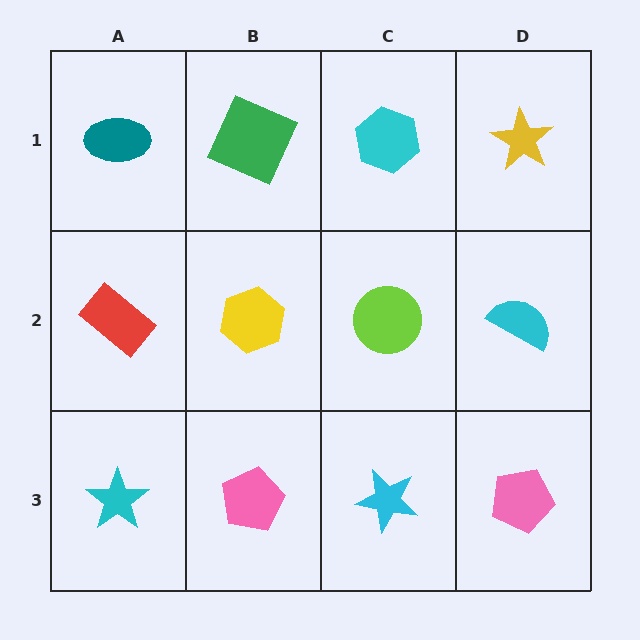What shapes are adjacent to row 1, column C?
A lime circle (row 2, column C), a green square (row 1, column B), a yellow star (row 1, column D).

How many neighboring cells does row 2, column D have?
3.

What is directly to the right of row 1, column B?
A cyan hexagon.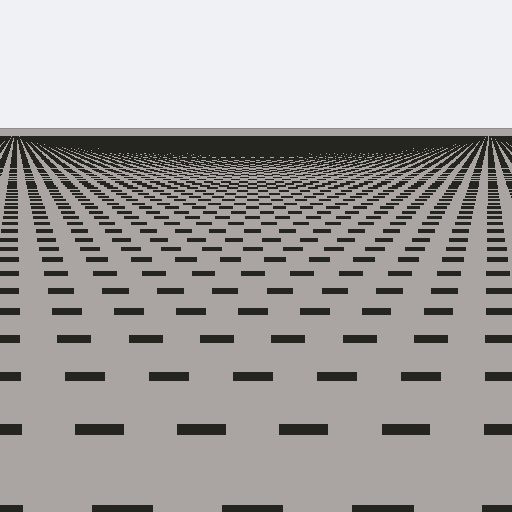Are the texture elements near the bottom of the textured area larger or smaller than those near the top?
Larger. Near the bottom, elements are closer to the viewer and appear at a bigger on-screen size.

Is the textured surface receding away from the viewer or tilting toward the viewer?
The surface is receding away from the viewer. Texture elements get smaller and denser toward the top.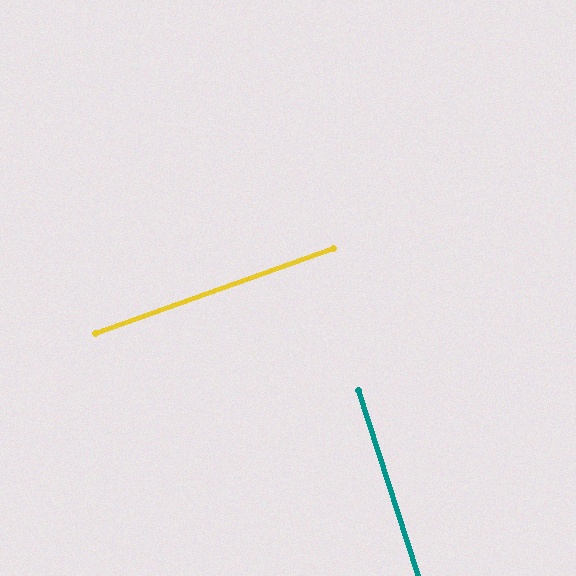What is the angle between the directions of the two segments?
Approximately 88 degrees.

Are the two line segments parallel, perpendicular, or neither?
Perpendicular — they meet at approximately 88°.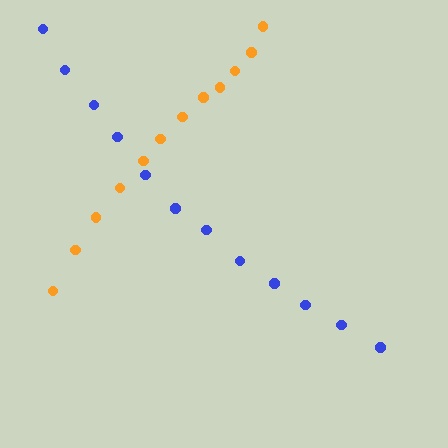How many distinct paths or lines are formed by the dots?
There are 2 distinct paths.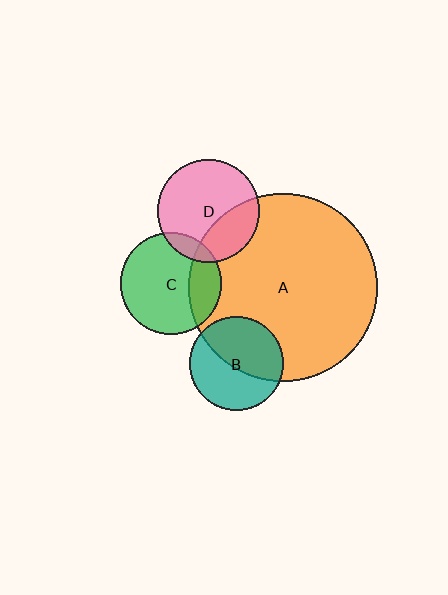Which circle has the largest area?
Circle A (orange).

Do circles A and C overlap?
Yes.